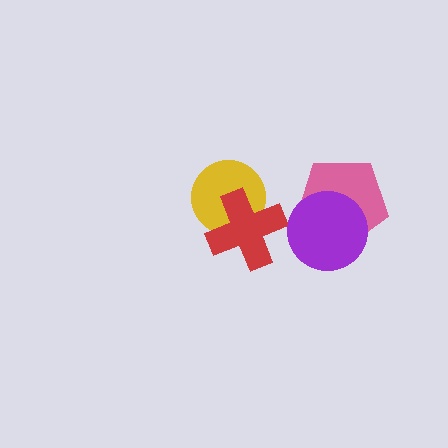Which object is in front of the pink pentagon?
The purple circle is in front of the pink pentagon.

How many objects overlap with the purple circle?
1 object overlaps with the purple circle.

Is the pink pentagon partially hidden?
Yes, it is partially covered by another shape.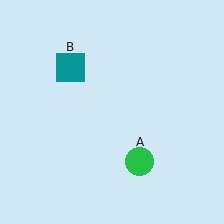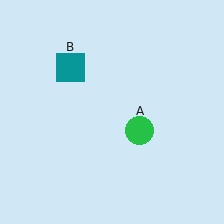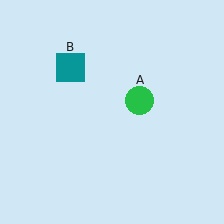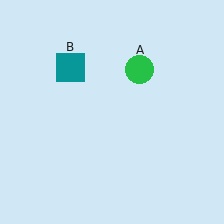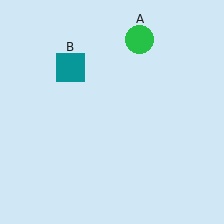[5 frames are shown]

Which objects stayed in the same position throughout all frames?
Teal square (object B) remained stationary.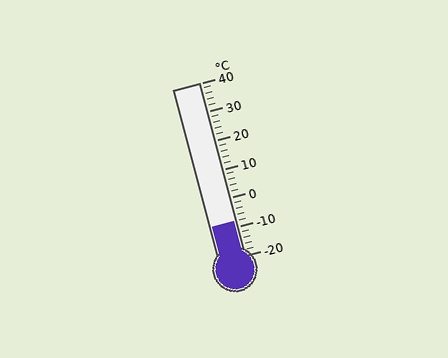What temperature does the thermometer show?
The thermometer shows approximately -8°C.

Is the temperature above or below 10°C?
The temperature is below 10°C.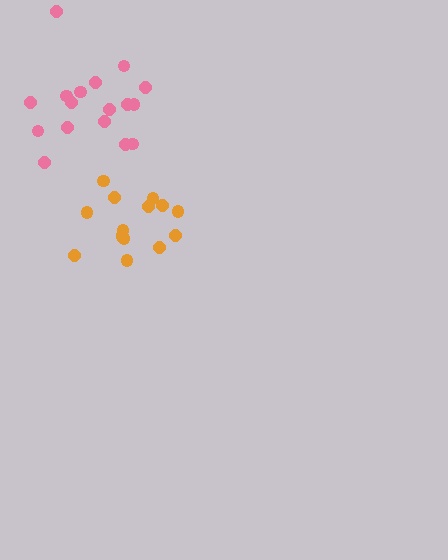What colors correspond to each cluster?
The clusters are colored: pink, orange.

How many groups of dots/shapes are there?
There are 2 groups.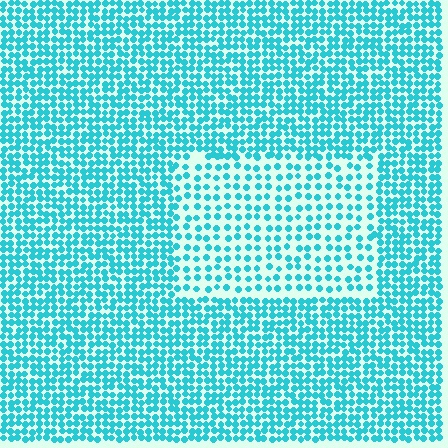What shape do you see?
I see a rectangle.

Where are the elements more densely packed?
The elements are more densely packed outside the rectangle boundary.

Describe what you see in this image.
The image contains small cyan elements arranged at two different densities. A rectangle-shaped region is visible where the elements are less densely packed than the surrounding area.